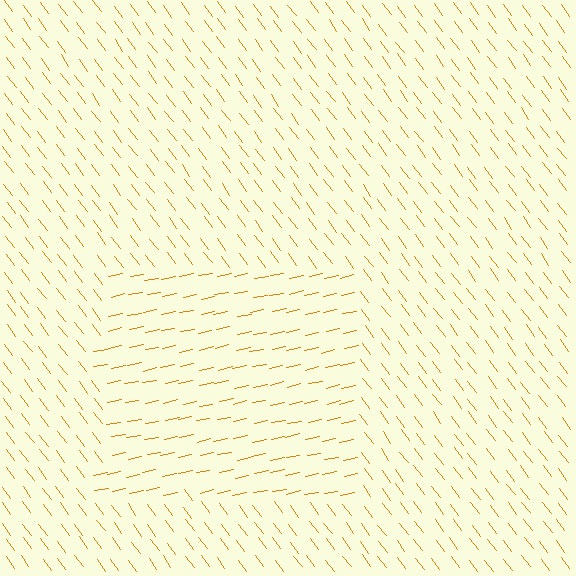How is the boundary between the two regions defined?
The boundary is defined purely by a change in line orientation (approximately 65 degrees difference). All lines are the same color and thickness.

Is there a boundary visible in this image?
Yes, there is a texture boundary formed by a change in line orientation.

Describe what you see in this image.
The image is filled with small orange line segments. A rectangle region in the image has lines oriented differently from the surrounding lines, creating a visible texture boundary.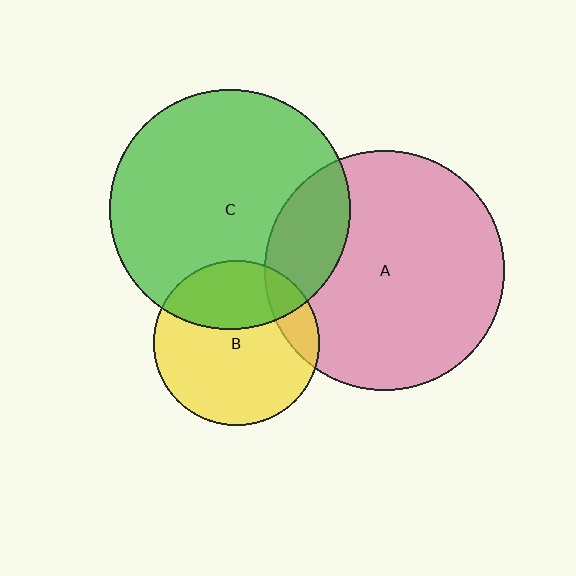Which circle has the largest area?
Circle C (green).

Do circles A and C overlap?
Yes.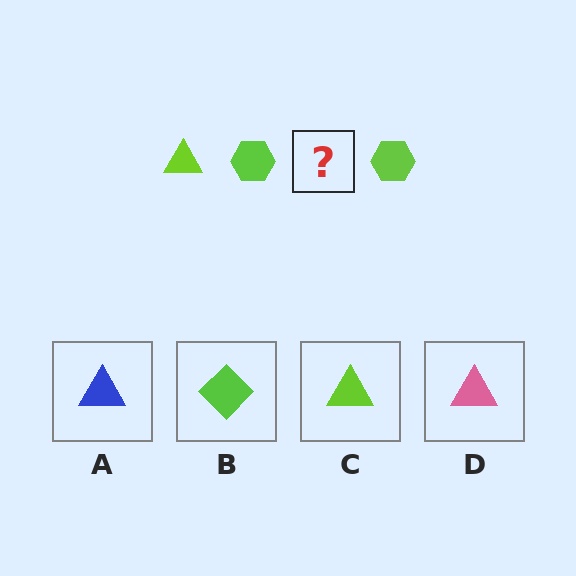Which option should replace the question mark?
Option C.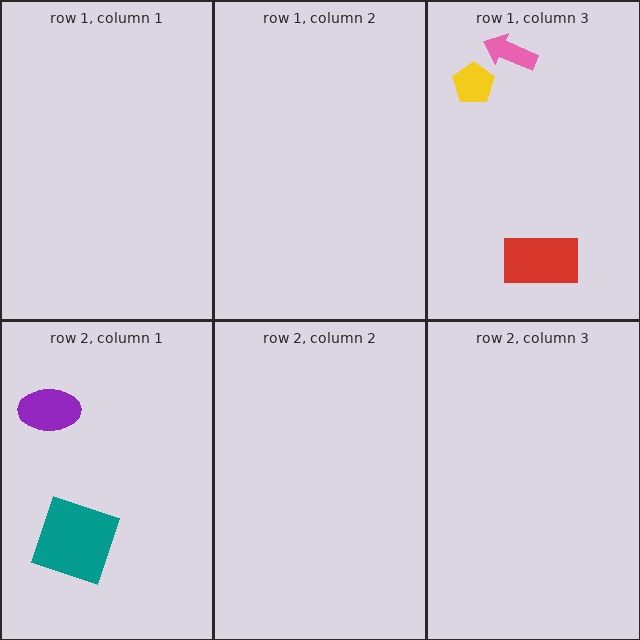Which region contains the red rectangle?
The row 1, column 3 region.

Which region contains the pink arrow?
The row 1, column 3 region.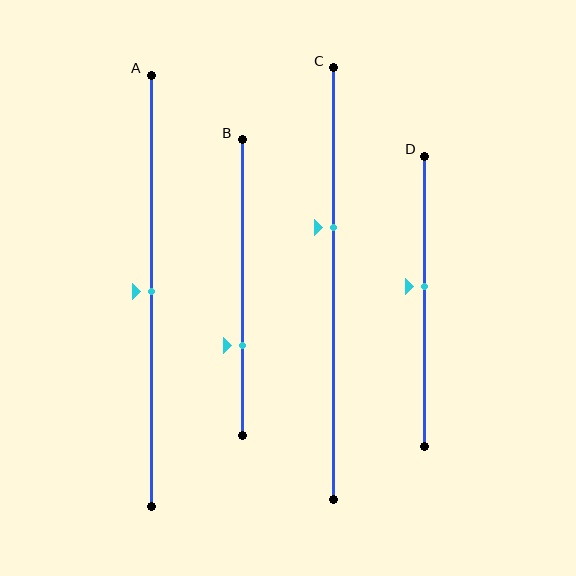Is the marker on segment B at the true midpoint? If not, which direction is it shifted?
No, the marker on segment B is shifted downward by about 20% of the segment length.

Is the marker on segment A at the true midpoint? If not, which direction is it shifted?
Yes, the marker on segment A is at the true midpoint.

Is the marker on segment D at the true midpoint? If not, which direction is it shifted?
No, the marker on segment D is shifted upward by about 5% of the segment length.